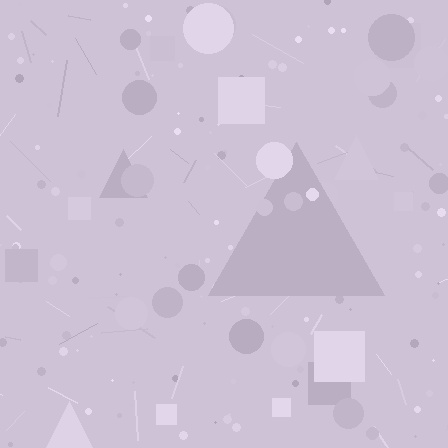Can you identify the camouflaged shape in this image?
The camouflaged shape is a triangle.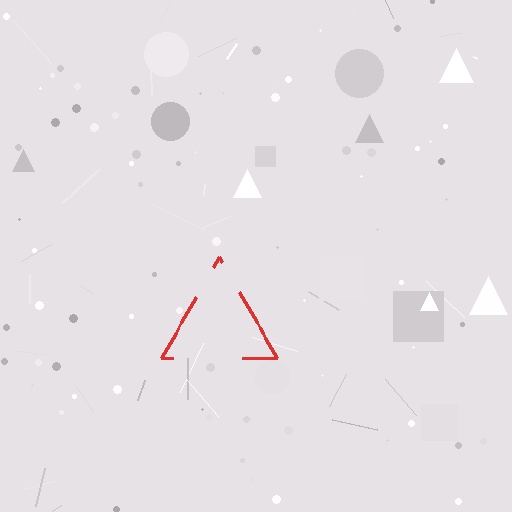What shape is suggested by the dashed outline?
The dashed outline suggests a triangle.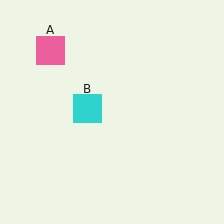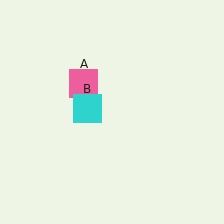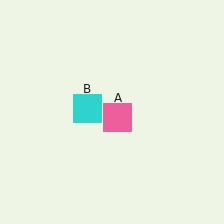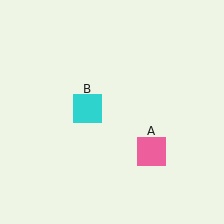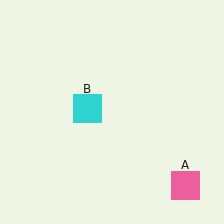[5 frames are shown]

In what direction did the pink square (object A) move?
The pink square (object A) moved down and to the right.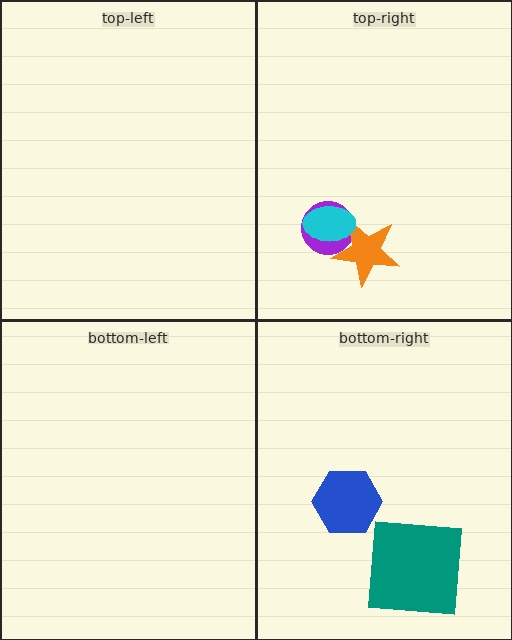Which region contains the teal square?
The bottom-right region.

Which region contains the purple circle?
The top-right region.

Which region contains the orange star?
The top-right region.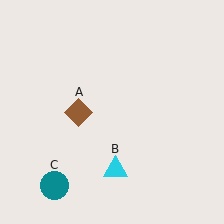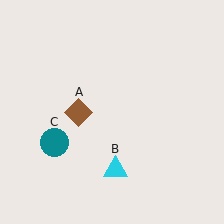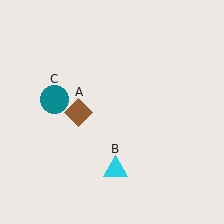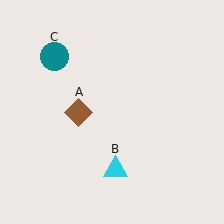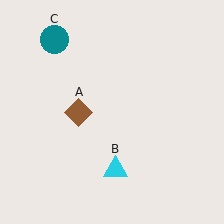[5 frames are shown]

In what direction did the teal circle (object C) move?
The teal circle (object C) moved up.